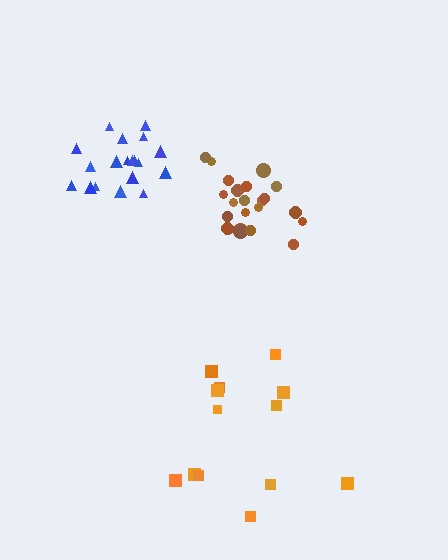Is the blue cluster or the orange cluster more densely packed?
Blue.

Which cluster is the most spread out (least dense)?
Orange.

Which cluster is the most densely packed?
Brown.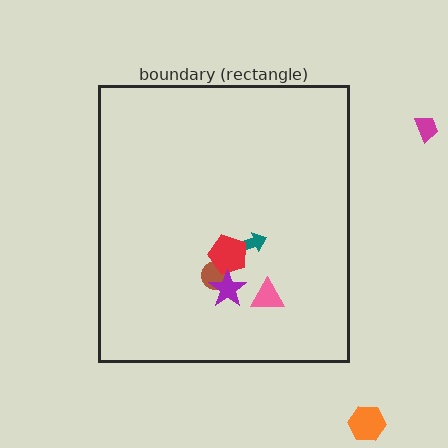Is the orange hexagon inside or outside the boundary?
Outside.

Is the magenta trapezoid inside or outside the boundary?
Outside.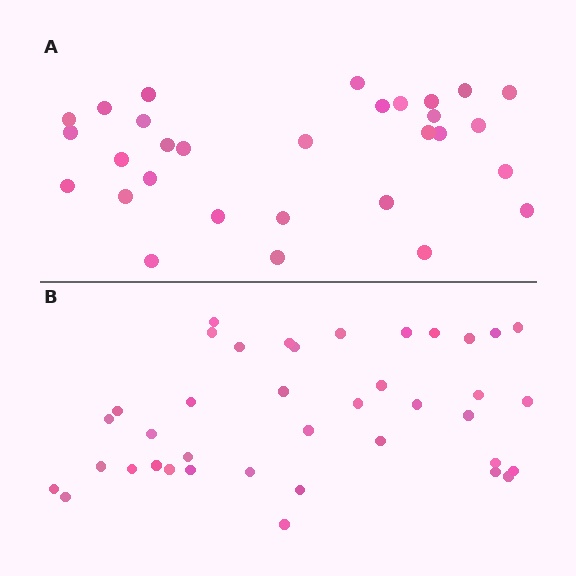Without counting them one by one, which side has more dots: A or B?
Region B (the bottom region) has more dots.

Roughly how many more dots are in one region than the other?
Region B has roughly 8 or so more dots than region A.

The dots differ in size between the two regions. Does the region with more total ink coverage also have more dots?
No. Region A has more total ink coverage because its dots are larger, but region B actually contains more individual dots. Total area can be misleading — the number of items is what matters here.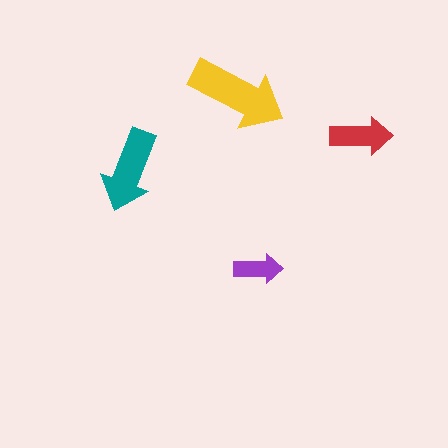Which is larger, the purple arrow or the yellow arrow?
The yellow one.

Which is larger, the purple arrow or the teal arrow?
The teal one.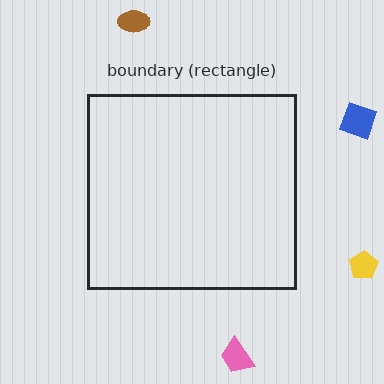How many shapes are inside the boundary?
0 inside, 4 outside.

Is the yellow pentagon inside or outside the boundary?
Outside.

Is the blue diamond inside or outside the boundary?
Outside.